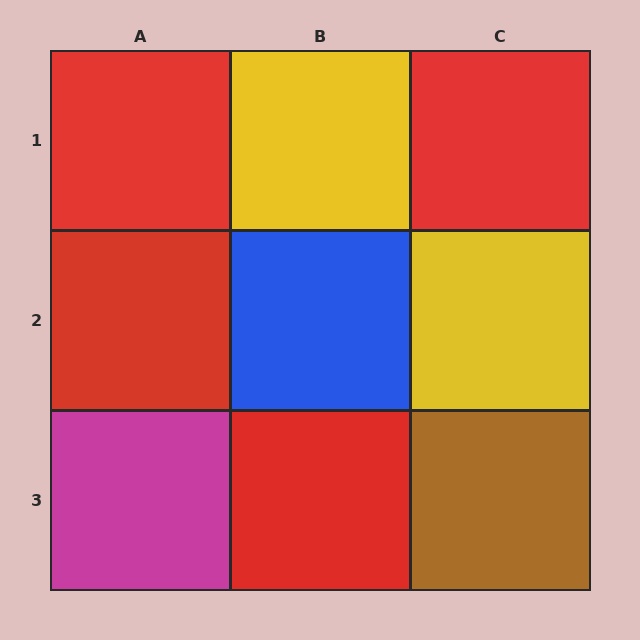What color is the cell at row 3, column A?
Magenta.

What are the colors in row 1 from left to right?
Red, yellow, red.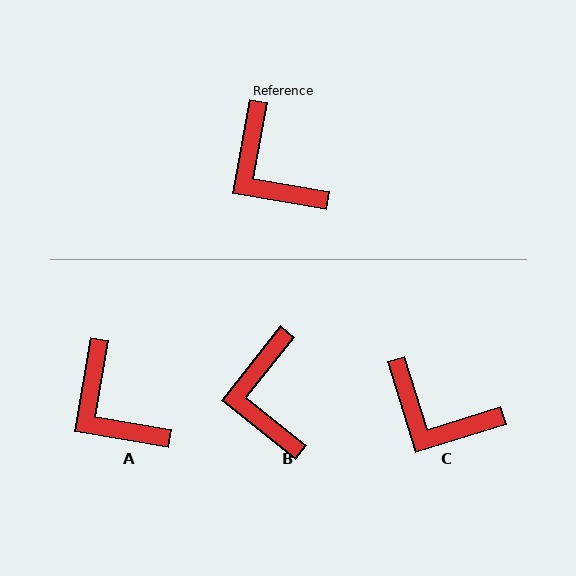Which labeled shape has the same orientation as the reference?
A.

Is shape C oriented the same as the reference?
No, it is off by about 27 degrees.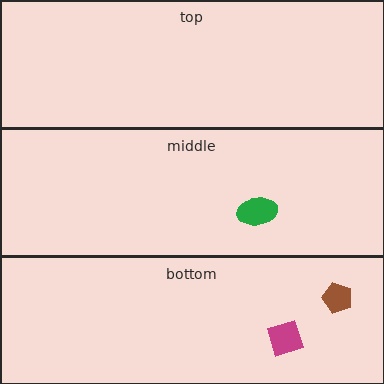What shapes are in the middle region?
The green ellipse.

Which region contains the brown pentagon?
The bottom region.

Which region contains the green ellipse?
The middle region.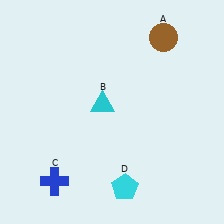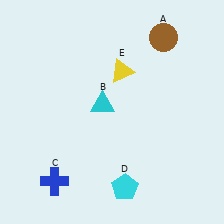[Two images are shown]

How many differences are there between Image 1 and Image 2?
There is 1 difference between the two images.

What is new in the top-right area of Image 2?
A yellow triangle (E) was added in the top-right area of Image 2.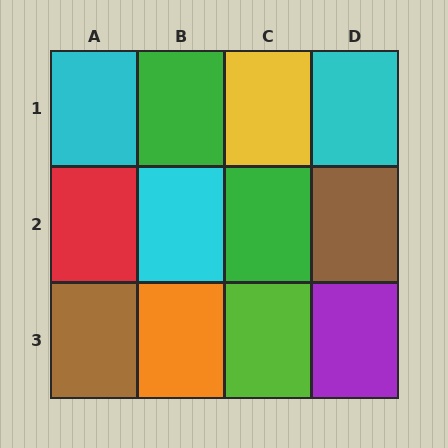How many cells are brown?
2 cells are brown.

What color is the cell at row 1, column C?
Yellow.